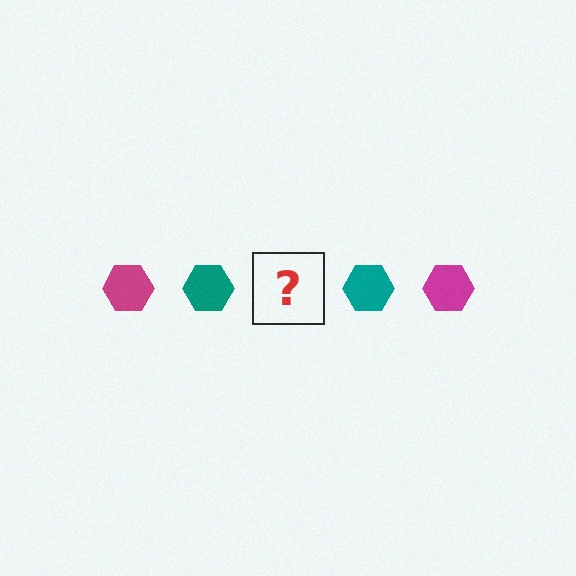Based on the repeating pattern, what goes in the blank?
The blank should be a magenta hexagon.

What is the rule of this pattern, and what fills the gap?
The rule is that the pattern cycles through magenta, teal hexagons. The gap should be filled with a magenta hexagon.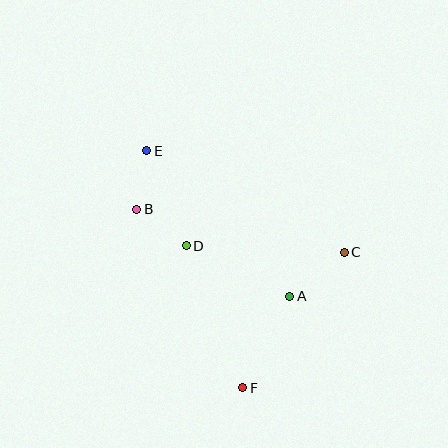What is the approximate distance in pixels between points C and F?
The distance between C and F is approximately 169 pixels.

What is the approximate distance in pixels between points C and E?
The distance between C and E is approximately 222 pixels.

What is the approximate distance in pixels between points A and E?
The distance between A and E is approximately 204 pixels.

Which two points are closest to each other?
Points B and E are closest to each other.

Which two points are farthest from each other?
Points E and F are farthest from each other.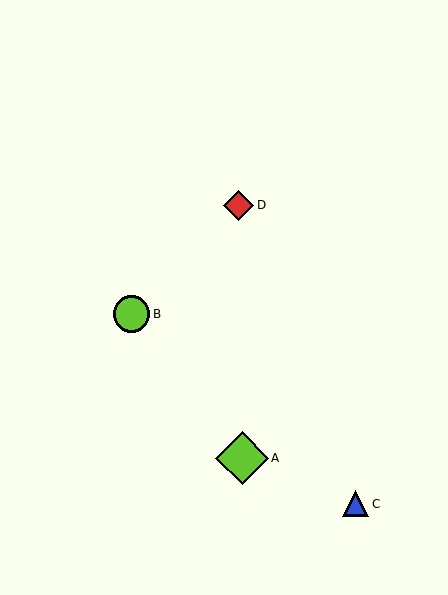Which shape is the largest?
The lime diamond (labeled A) is the largest.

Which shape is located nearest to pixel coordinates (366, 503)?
The blue triangle (labeled C) at (356, 504) is nearest to that location.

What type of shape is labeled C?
Shape C is a blue triangle.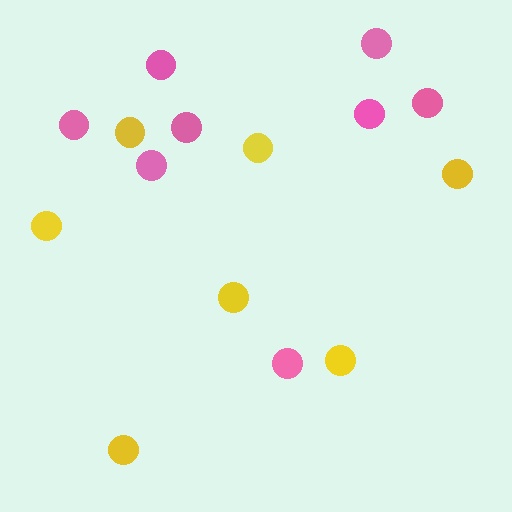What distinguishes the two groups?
There are 2 groups: one group of pink circles (8) and one group of yellow circles (7).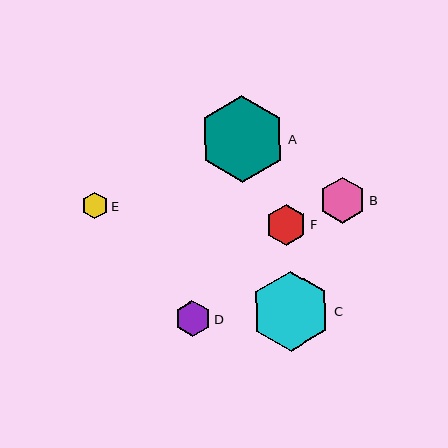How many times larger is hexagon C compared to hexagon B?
Hexagon C is approximately 1.7 times the size of hexagon B.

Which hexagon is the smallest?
Hexagon E is the smallest with a size of approximately 27 pixels.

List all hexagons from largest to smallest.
From largest to smallest: A, C, B, F, D, E.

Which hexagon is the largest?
Hexagon A is the largest with a size of approximately 86 pixels.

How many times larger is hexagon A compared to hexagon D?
Hexagon A is approximately 2.4 times the size of hexagon D.